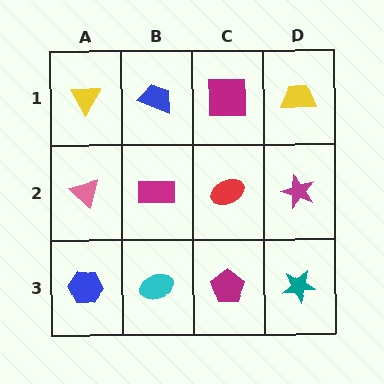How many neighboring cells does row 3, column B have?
3.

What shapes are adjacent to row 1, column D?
A magenta star (row 2, column D), a magenta square (row 1, column C).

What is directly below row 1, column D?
A magenta star.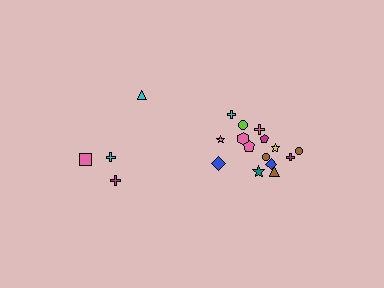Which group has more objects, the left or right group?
The right group.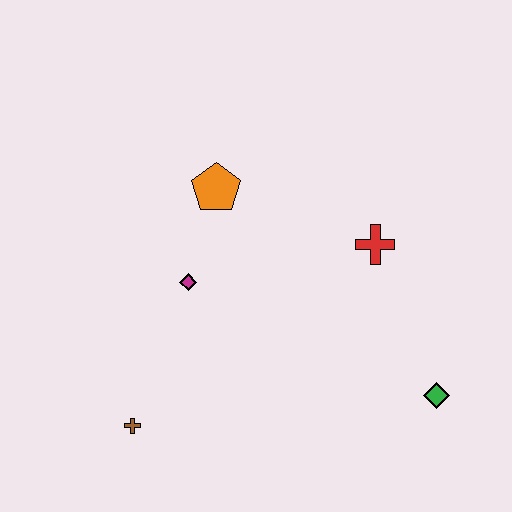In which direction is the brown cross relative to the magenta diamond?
The brown cross is below the magenta diamond.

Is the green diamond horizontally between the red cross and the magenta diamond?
No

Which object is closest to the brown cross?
The magenta diamond is closest to the brown cross.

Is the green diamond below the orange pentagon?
Yes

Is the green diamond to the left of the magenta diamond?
No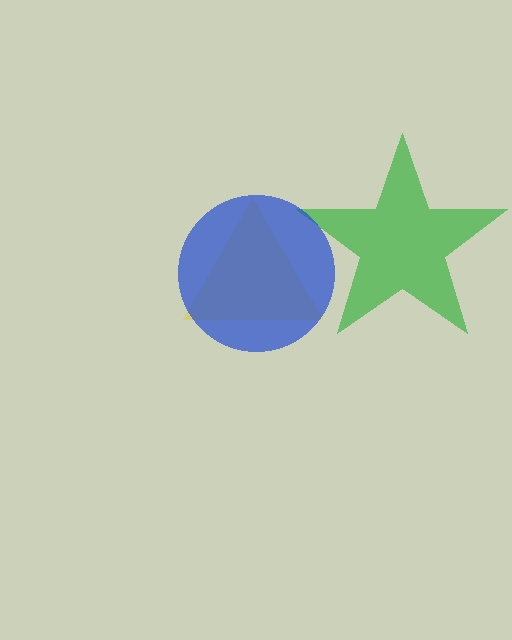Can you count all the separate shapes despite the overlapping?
Yes, there are 3 separate shapes.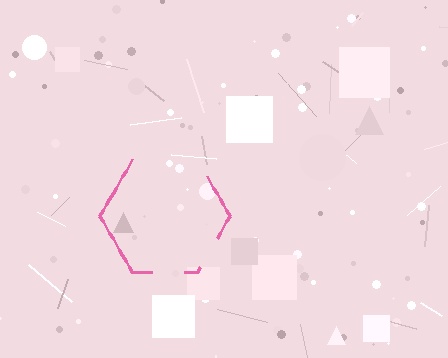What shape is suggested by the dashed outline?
The dashed outline suggests a hexagon.